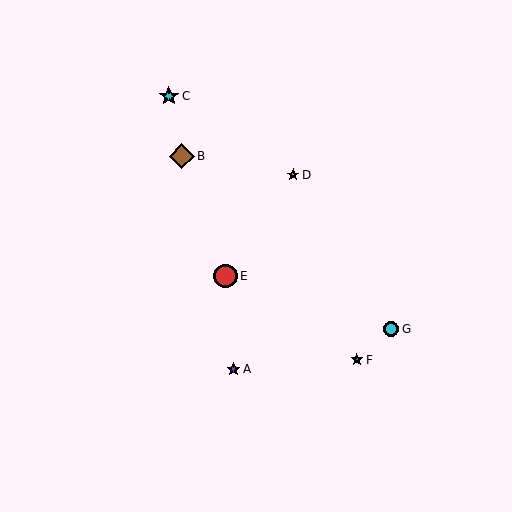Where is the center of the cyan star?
The center of the cyan star is at (169, 96).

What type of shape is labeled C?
Shape C is a cyan star.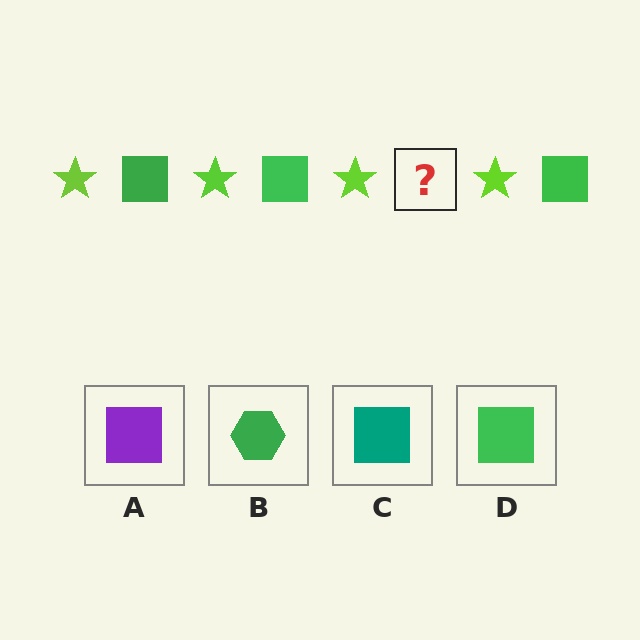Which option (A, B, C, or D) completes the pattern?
D.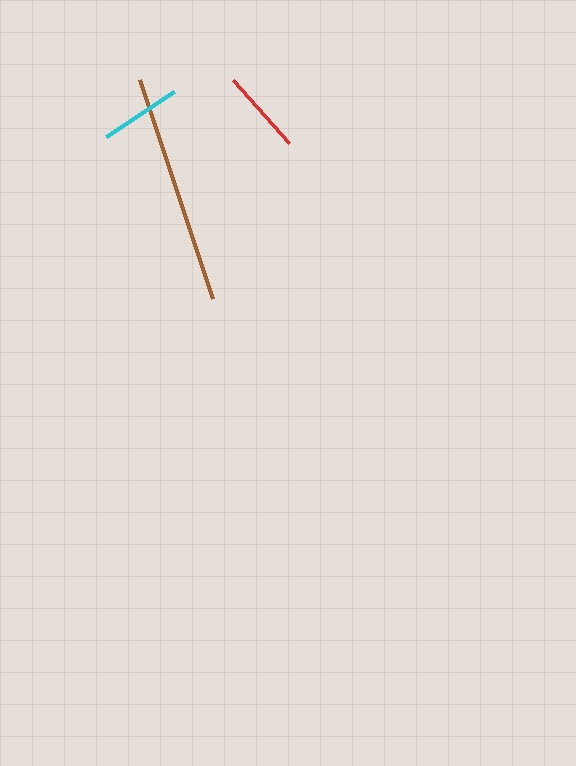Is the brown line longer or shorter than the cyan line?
The brown line is longer than the cyan line.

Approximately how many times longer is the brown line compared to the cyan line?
The brown line is approximately 2.9 times the length of the cyan line.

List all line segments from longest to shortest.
From longest to shortest: brown, red, cyan.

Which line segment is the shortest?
The cyan line is the shortest at approximately 81 pixels.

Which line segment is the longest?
The brown line is the longest at approximately 231 pixels.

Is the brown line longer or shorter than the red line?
The brown line is longer than the red line.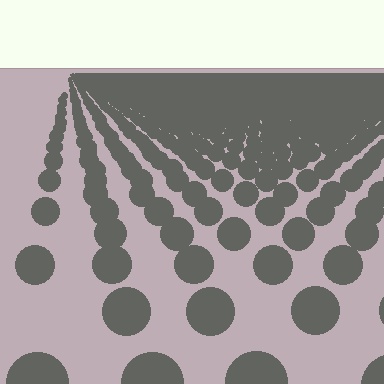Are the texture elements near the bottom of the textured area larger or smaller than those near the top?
Larger. Near the bottom, elements are closer to the viewer and appear at a bigger on-screen size.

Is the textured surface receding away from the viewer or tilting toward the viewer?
The surface is receding away from the viewer. Texture elements get smaller and denser toward the top.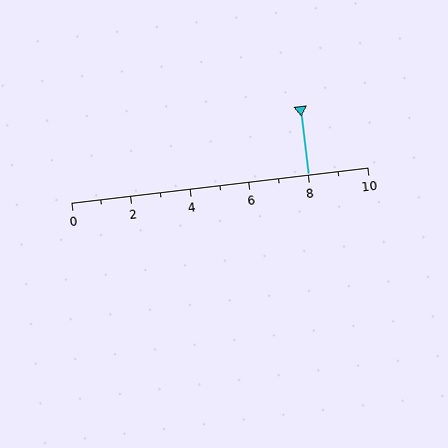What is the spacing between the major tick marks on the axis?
The major ticks are spaced 2 apart.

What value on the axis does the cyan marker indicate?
The marker indicates approximately 8.